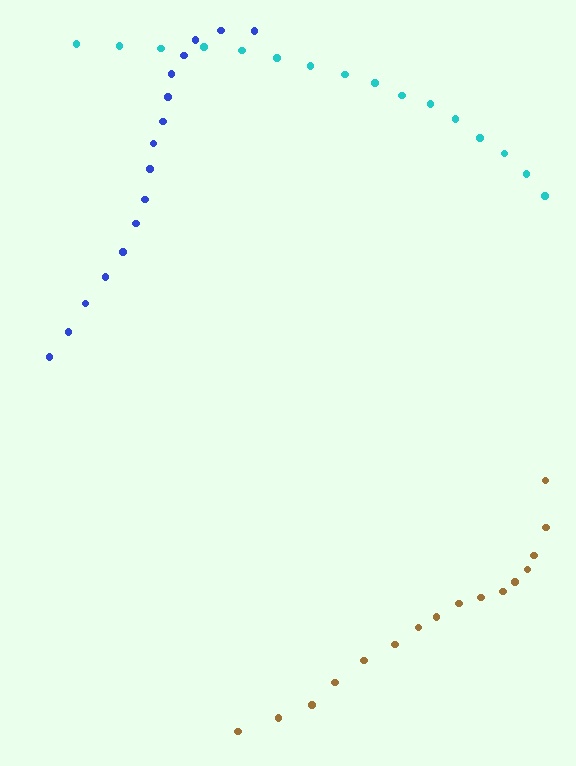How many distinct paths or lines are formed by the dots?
There are 3 distinct paths.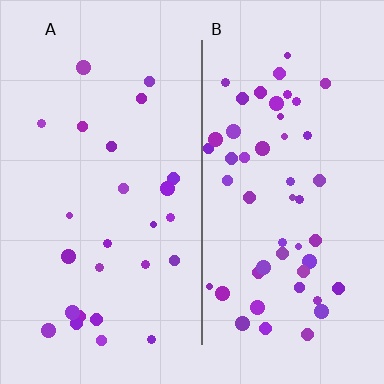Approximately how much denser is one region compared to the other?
Approximately 2.0× — region B over region A.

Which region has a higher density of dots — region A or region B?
B (the right).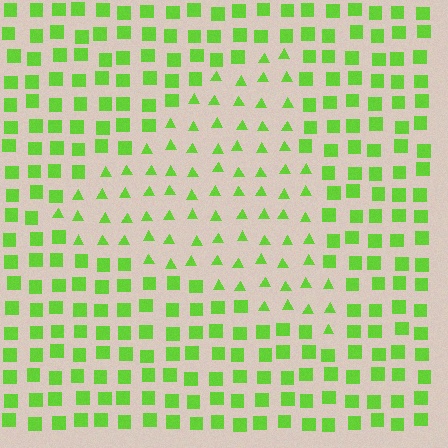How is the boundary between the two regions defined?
The boundary is defined by a change in element shape: triangles inside vs. squares outside. All elements share the same color and spacing.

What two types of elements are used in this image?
The image uses triangles inside the triangle region and squares outside it.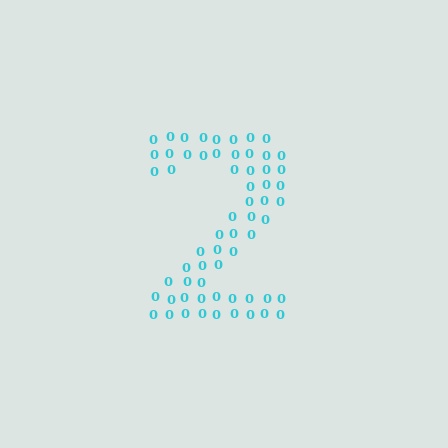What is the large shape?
The large shape is the digit 2.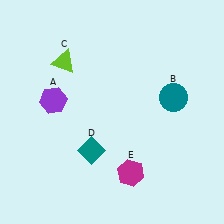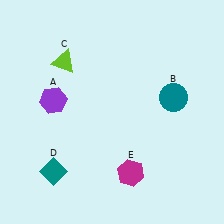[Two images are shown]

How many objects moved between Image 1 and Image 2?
1 object moved between the two images.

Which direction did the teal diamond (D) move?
The teal diamond (D) moved left.